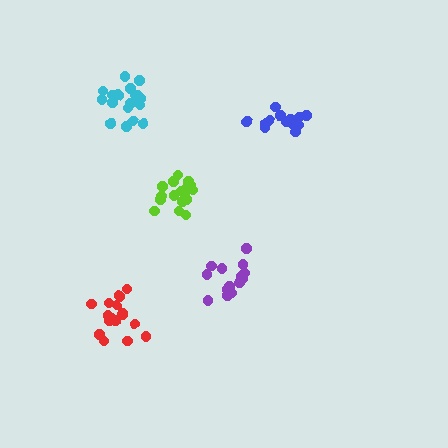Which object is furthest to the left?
The red cluster is leftmost.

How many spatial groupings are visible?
There are 5 spatial groupings.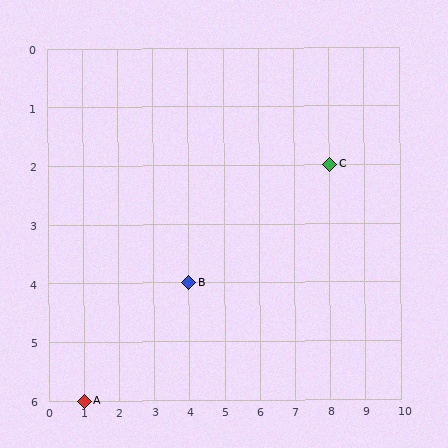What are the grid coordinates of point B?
Point B is at grid coordinates (4, 4).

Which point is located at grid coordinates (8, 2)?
Point C is at (8, 2).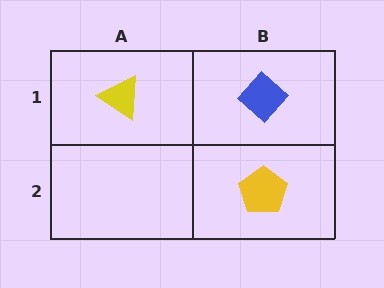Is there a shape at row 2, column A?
No, that cell is empty.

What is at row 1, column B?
A blue diamond.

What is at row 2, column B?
A yellow pentagon.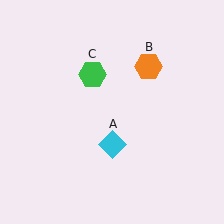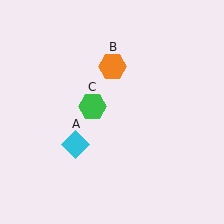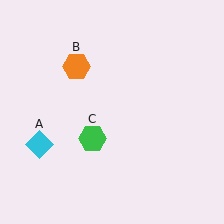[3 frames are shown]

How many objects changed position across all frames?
3 objects changed position: cyan diamond (object A), orange hexagon (object B), green hexagon (object C).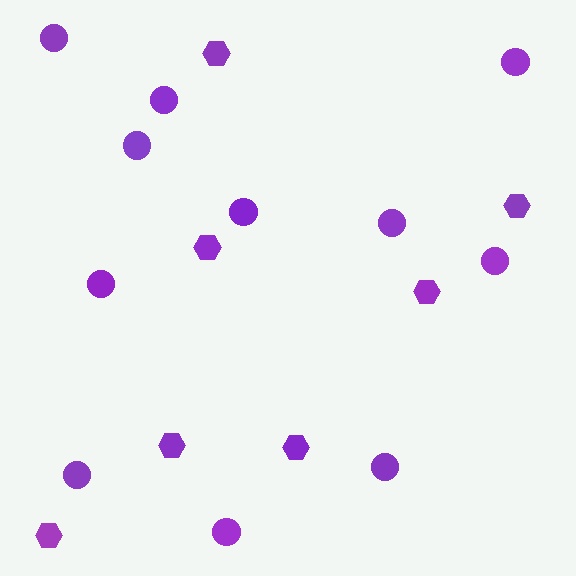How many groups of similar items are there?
There are 2 groups: one group of circles (11) and one group of hexagons (7).